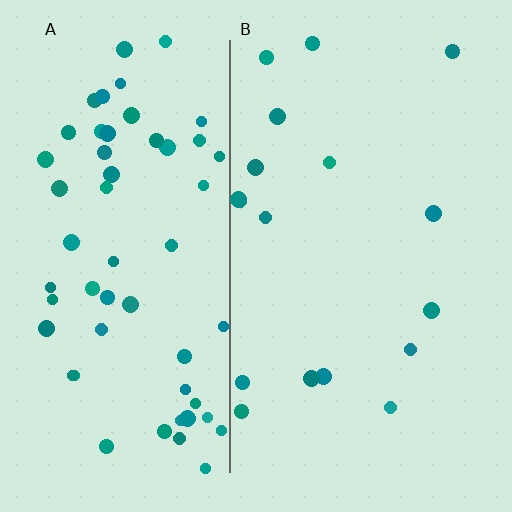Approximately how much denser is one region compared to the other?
Approximately 3.3× — region A over region B.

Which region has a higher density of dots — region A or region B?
A (the left).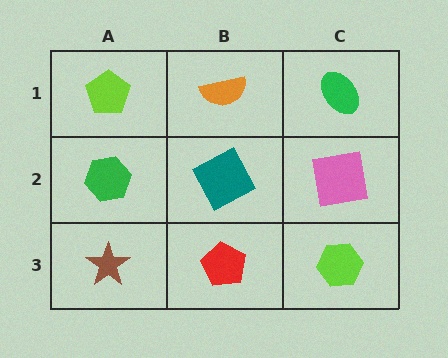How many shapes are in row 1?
3 shapes.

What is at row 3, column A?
A brown star.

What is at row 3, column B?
A red pentagon.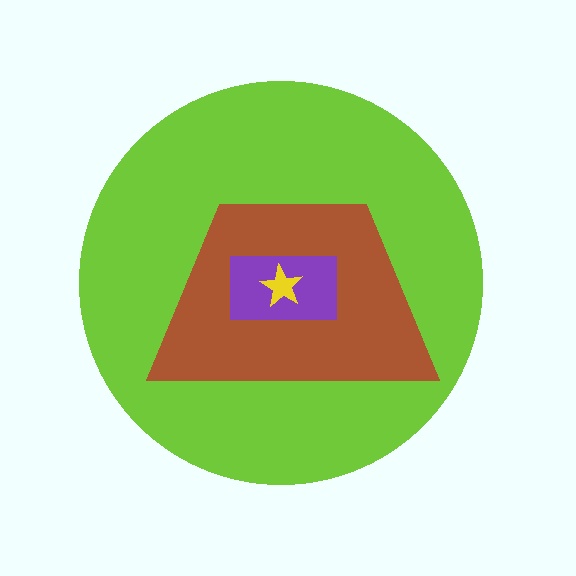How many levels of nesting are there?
4.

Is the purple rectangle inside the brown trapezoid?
Yes.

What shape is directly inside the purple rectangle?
The yellow star.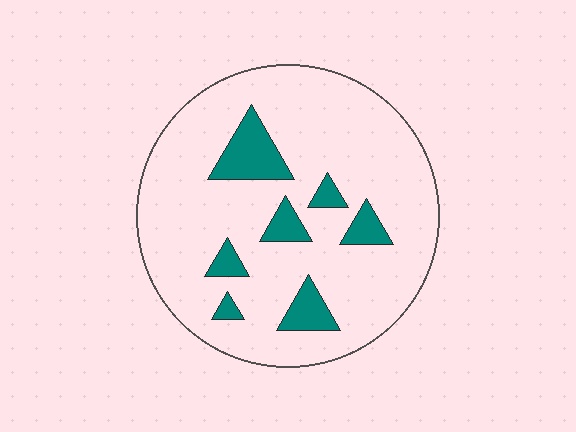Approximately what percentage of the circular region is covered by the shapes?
Approximately 15%.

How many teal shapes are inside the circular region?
7.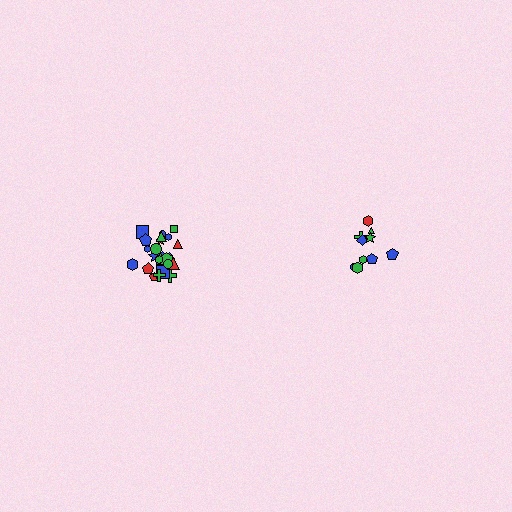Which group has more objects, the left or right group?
The left group.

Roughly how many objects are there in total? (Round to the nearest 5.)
Roughly 35 objects in total.